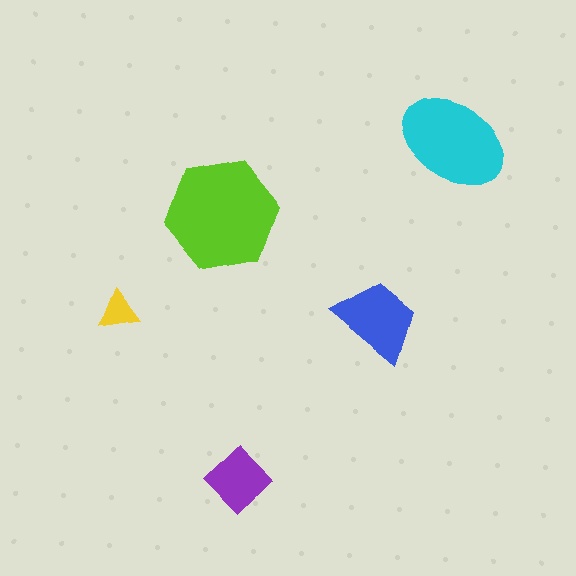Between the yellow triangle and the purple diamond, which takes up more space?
The purple diamond.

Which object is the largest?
The lime hexagon.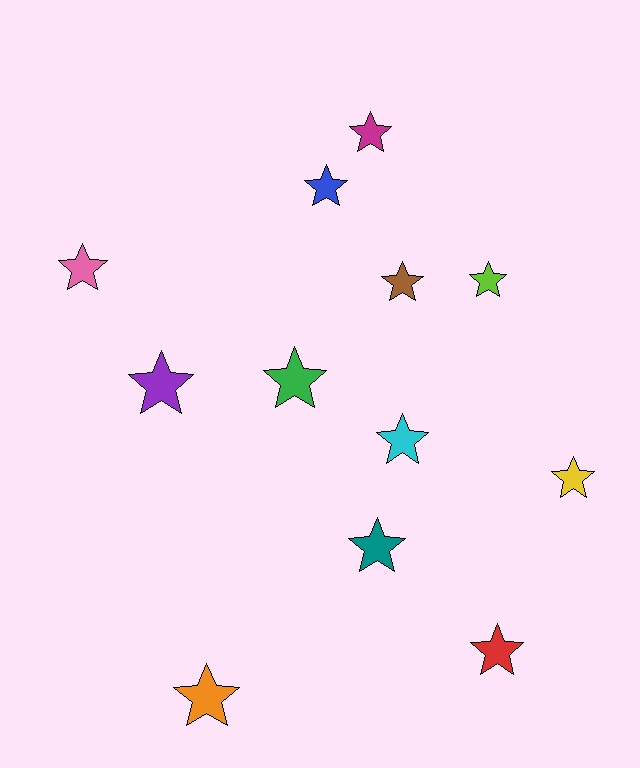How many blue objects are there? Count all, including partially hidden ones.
There is 1 blue object.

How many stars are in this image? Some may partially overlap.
There are 12 stars.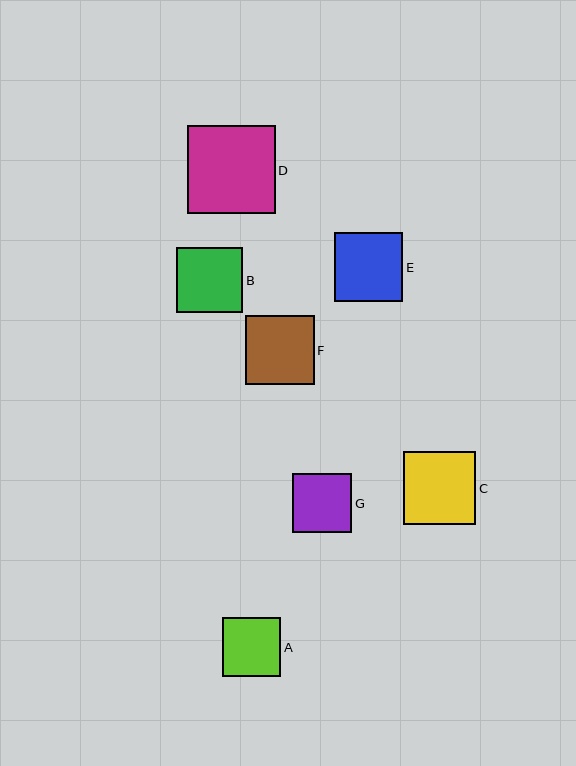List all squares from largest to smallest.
From largest to smallest: D, C, F, E, B, G, A.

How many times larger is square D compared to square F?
Square D is approximately 1.3 times the size of square F.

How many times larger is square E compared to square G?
Square E is approximately 1.2 times the size of square G.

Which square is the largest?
Square D is the largest with a size of approximately 88 pixels.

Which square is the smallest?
Square A is the smallest with a size of approximately 59 pixels.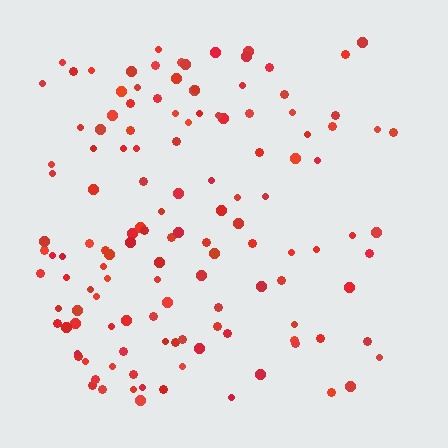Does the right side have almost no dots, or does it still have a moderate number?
Still a moderate number, just noticeably fewer than the left.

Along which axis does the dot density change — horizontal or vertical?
Horizontal.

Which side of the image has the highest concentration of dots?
The left.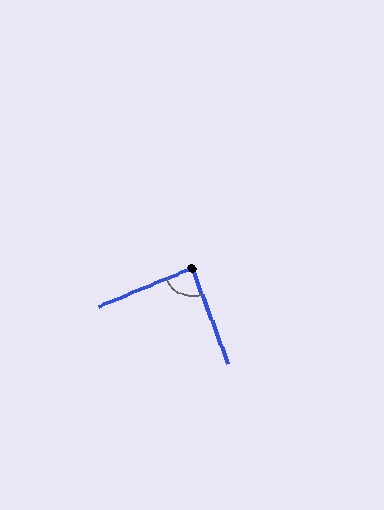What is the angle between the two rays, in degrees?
Approximately 88 degrees.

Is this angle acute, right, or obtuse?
It is approximately a right angle.